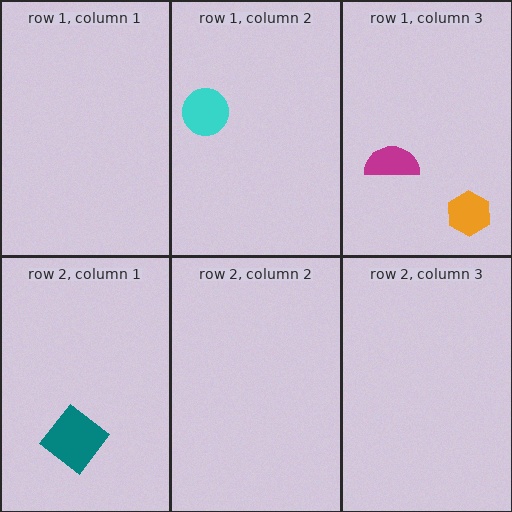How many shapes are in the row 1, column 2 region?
1.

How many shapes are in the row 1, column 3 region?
2.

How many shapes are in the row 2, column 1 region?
1.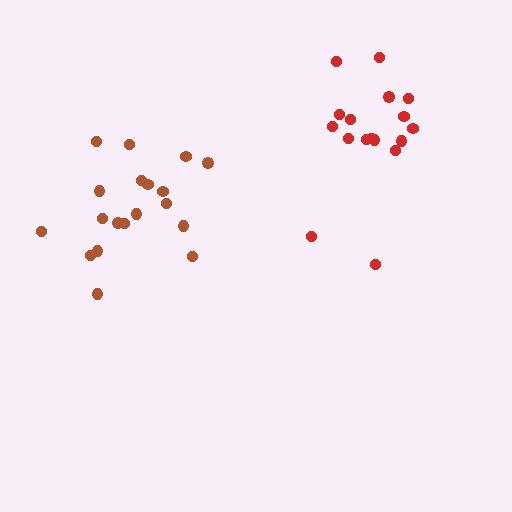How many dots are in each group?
Group 1: 19 dots, Group 2: 17 dots (36 total).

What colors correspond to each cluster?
The clusters are colored: brown, red.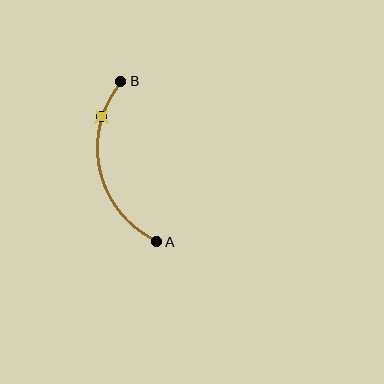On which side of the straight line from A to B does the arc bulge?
The arc bulges to the left of the straight line connecting A and B.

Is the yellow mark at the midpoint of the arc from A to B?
No. The yellow mark lies on the arc but is closer to endpoint B. The arc midpoint would be at the point on the curve equidistant along the arc from both A and B.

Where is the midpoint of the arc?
The arc midpoint is the point on the curve farthest from the straight line joining A and B. It sits to the left of that line.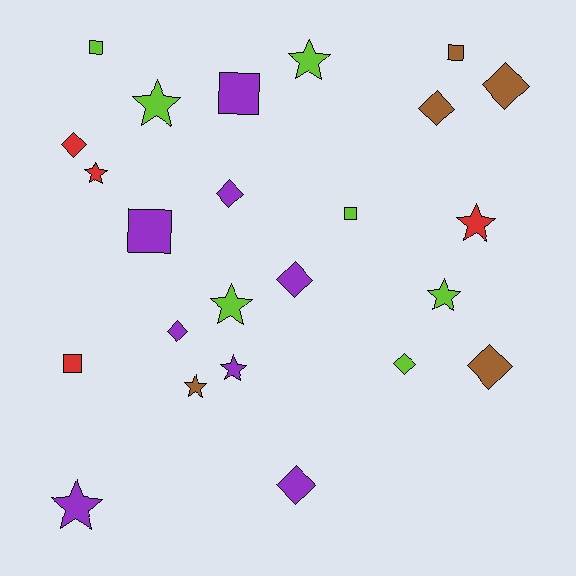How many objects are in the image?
There are 24 objects.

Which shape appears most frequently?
Star, with 9 objects.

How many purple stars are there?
There are 2 purple stars.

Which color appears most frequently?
Purple, with 8 objects.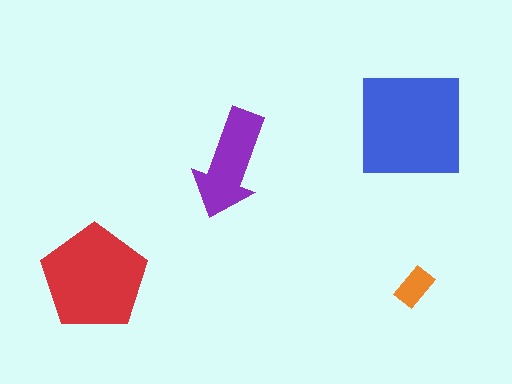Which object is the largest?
The blue square.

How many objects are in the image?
There are 4 objects in the image.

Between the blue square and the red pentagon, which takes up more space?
The blue square.